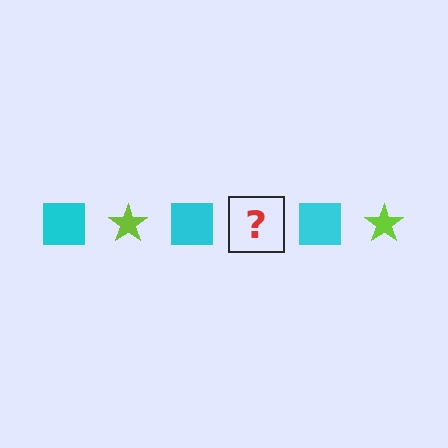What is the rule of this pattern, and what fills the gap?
The rule is that the pattern alternates between cyan square and lime star. The gap should be filled with a lime star.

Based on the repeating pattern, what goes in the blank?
The blank should be a lime star.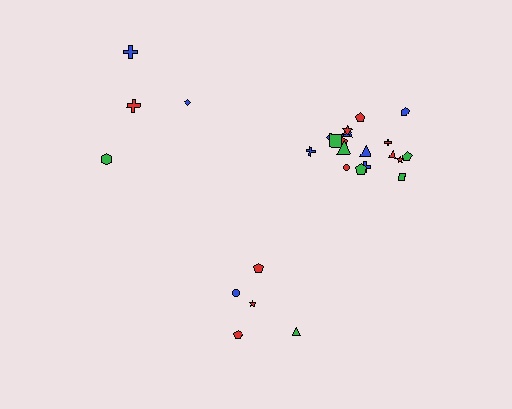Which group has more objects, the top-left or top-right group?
The top-right group.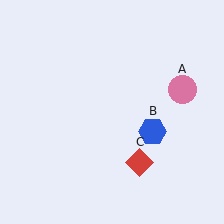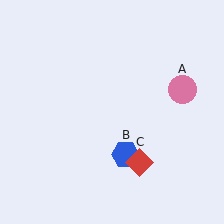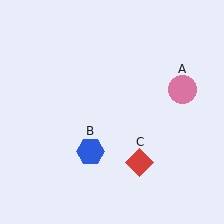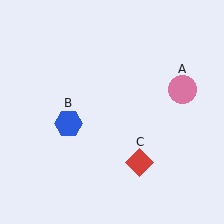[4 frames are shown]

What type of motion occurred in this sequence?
The blue hexagon (object B) rotated clockwise around the center of the scene.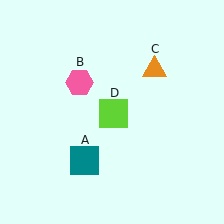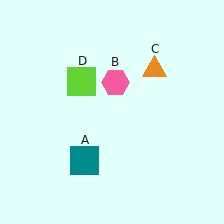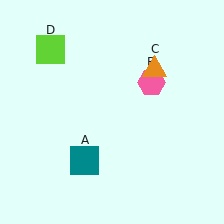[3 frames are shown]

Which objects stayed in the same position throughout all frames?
Teal square (object A) and orange triangle (object C) remained stationary.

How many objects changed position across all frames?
2 objects changed position: pink hexagon (object B), lime square (object D).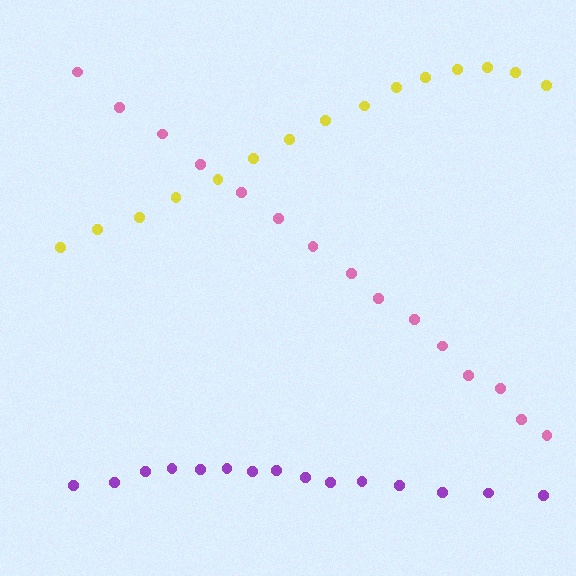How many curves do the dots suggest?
There are 3 distinct paths.